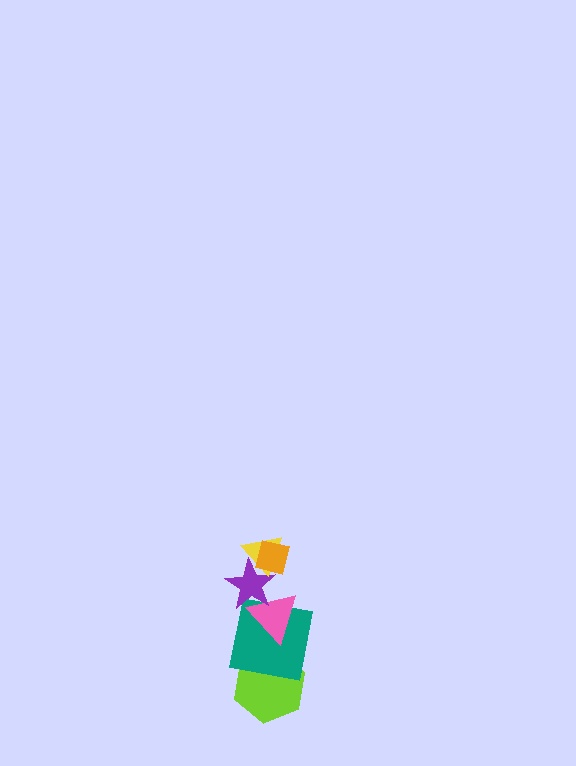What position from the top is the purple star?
The purple star is 3rd from the top.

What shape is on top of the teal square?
The pink triangle is on top of the teal square.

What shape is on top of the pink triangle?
The purple star is on top of the pink triangle.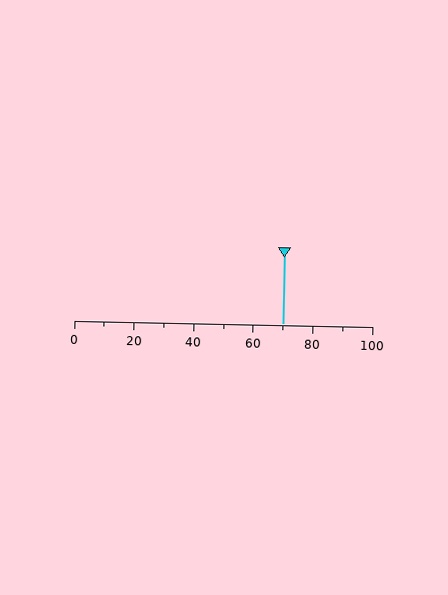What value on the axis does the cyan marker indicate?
The marker indicates approximately 70.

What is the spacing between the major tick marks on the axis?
The major ticks are spaced 20 apart.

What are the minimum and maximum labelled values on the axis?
The axis runs from 0 to 100.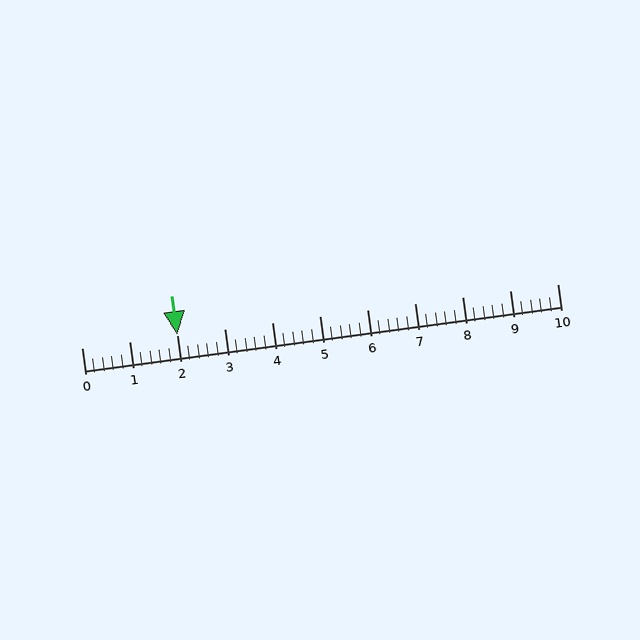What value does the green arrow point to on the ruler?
The green arrow points to approximately 2.0.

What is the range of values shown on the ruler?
The ruler shows values from 0 to 10.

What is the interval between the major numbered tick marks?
The major tick marks are spaced 1 units apart.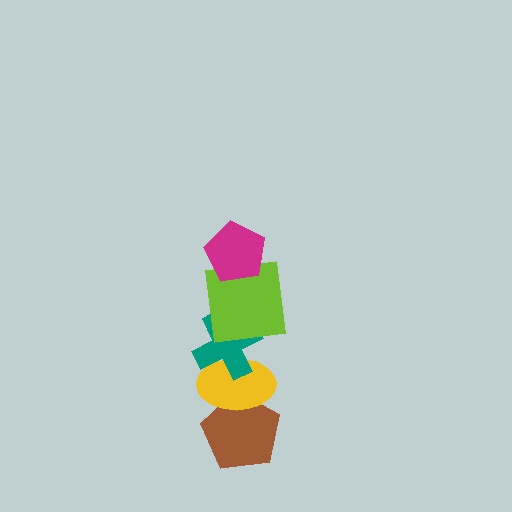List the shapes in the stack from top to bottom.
From top to bottom: the magenta pentagon, the lime square, the teal cross, the yellow ellipse, the brown pentagon.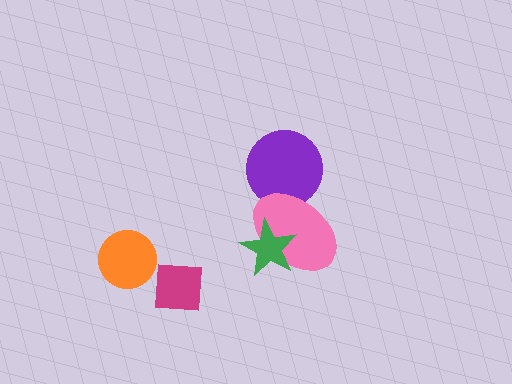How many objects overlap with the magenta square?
0 objects overlap with the magenta square.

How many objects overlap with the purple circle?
1 object overlaps with the purple circle.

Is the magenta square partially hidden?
No, no other shape covers it.